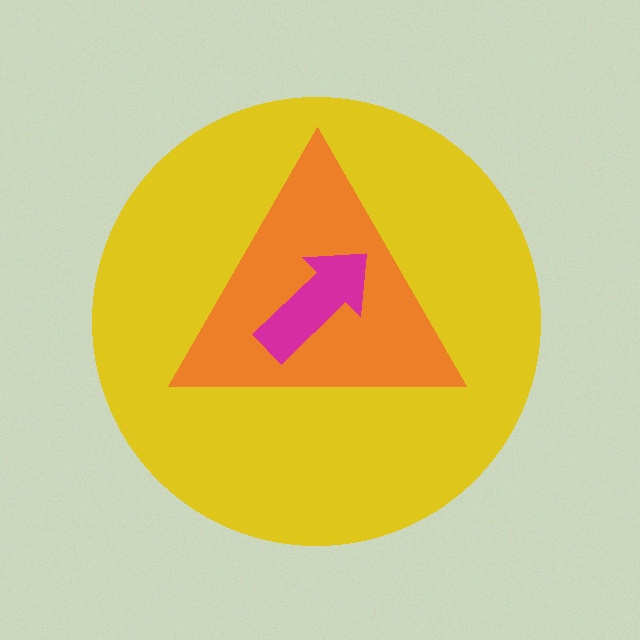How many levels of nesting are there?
3.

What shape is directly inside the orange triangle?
The magenta arrow.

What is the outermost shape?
The yellow circle.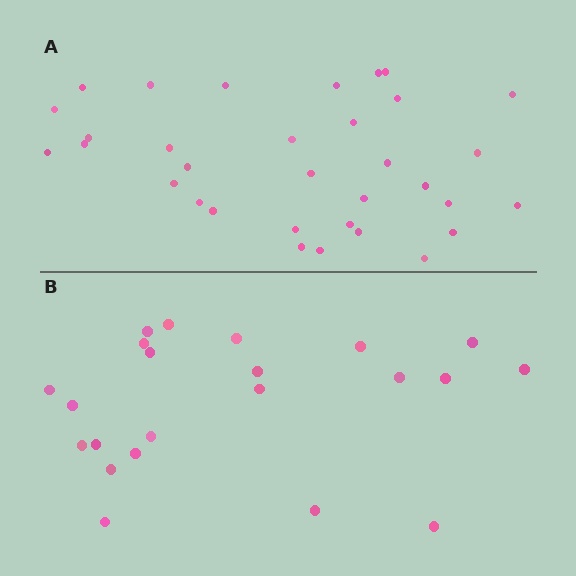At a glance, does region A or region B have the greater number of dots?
Region A (the top region) has more dots.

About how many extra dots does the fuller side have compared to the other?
Region A has roughly 12 or so more dots than region B.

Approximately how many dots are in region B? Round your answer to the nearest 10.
About 20 dots. (The exact count is 22, which rounds to 20.)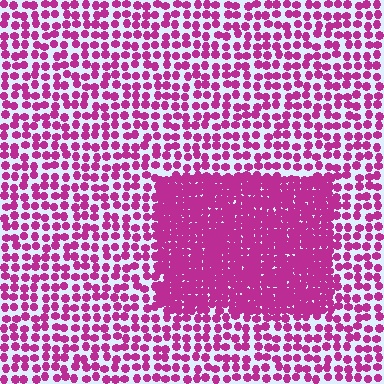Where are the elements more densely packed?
The elements are more densely packed inside the rectangle boundary.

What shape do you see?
I see a rectangle.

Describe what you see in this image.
The image contains small magenta elements arranged at two different densities. A rectangle-shaped region is visible where the elements are more densely packed than the surrounding area.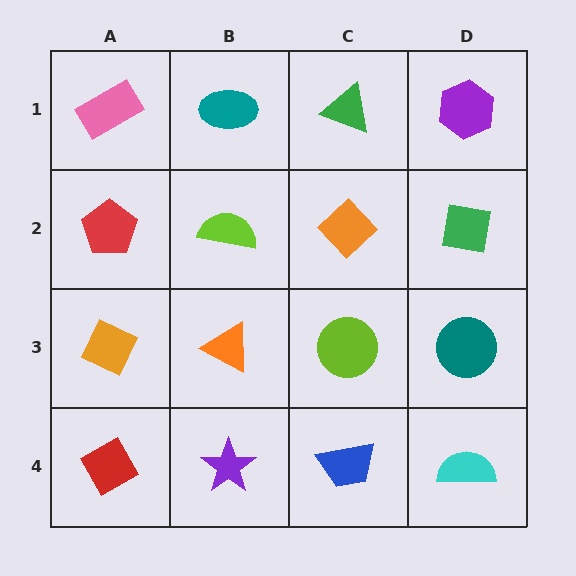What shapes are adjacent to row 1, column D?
A green square (row 2, column D), a green triangle (row 1, column C).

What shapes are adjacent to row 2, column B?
A teal ellipse (row 1, column B), an orange triangle (row 3, column B), a red pentagon (row 2, column A), an orange diamond (row 2, column C).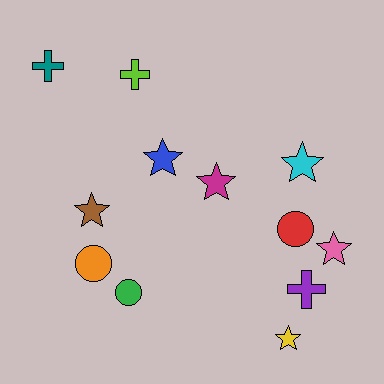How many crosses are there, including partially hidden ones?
There are 3 crosses.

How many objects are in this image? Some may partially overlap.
There are 12 objects.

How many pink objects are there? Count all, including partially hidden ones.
There is 1 pink object.